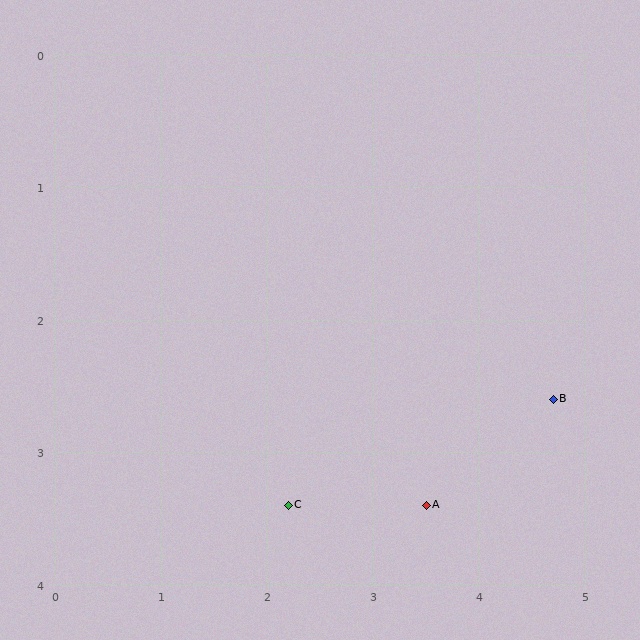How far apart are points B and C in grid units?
Points B and C are about 2.6 grid units apart.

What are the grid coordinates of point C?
Point C is at approximately (2.2, 3.4).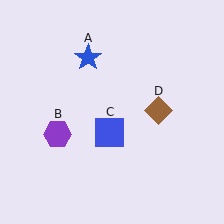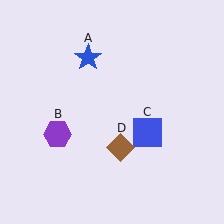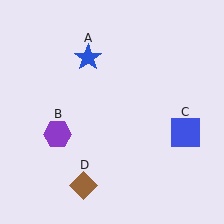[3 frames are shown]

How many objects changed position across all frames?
2 objects changed position: blue square (object C), brown diamond (object D).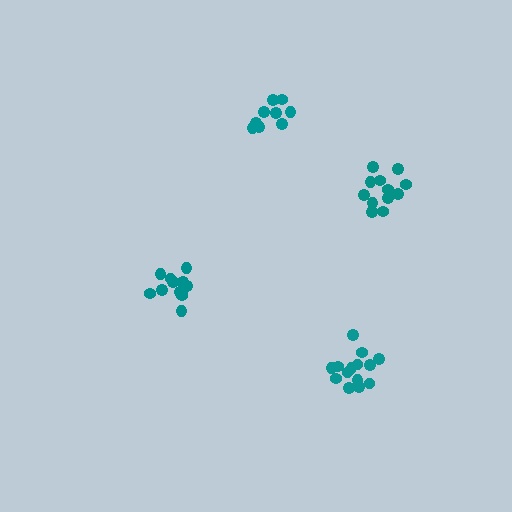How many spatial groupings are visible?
There are 4 spatial groupings.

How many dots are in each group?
Group 1: 9 dots, Group 2: 13 dots, Group 3: 14 dots, Group 4: 12 dots (48 total).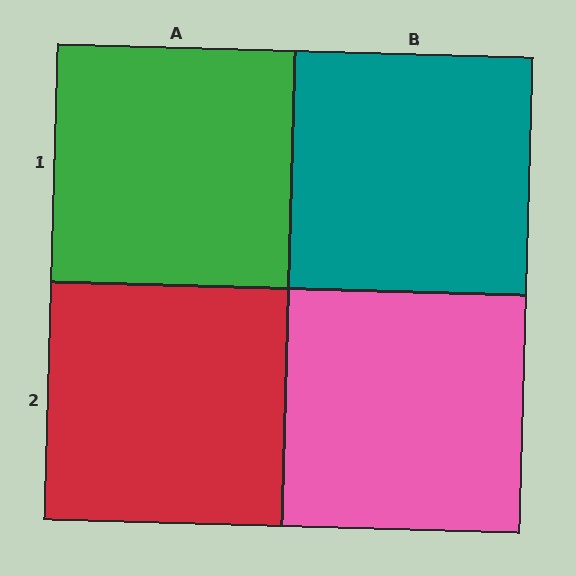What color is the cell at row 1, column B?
Teal.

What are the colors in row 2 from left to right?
Red, pink.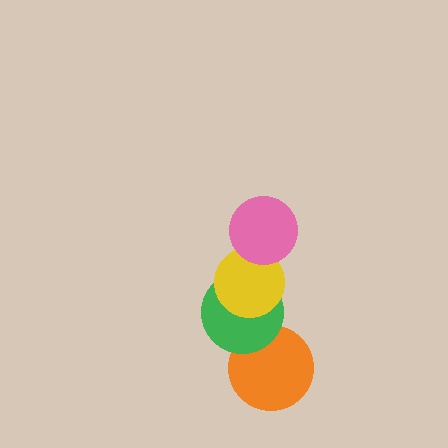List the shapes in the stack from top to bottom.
From top to bottom: the pink circle, the yellow circle, the green circle, the orange circle.